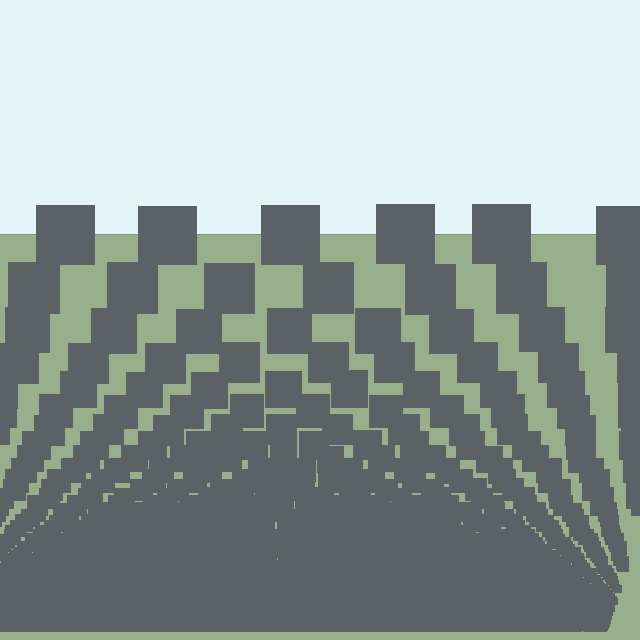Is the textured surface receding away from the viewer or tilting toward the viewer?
The surface appears to tilt toward the viewer. Texture elements get larger and sparser toward the top.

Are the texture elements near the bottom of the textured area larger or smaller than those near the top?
Smaller. The gradient is inverted — elements near the bottom are smaller and denser.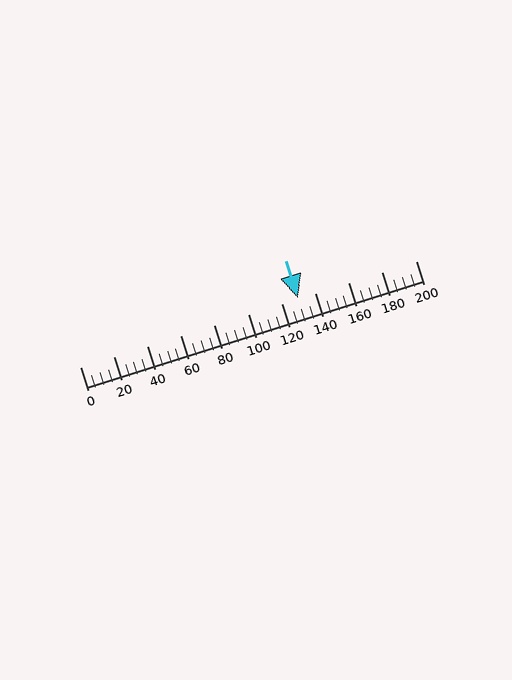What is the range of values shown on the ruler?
The ruler shows values from 0 to 200.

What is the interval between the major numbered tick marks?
The major tick marks are spaced 20 units apart.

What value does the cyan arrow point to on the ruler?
The cyan arrow points to approximately 130.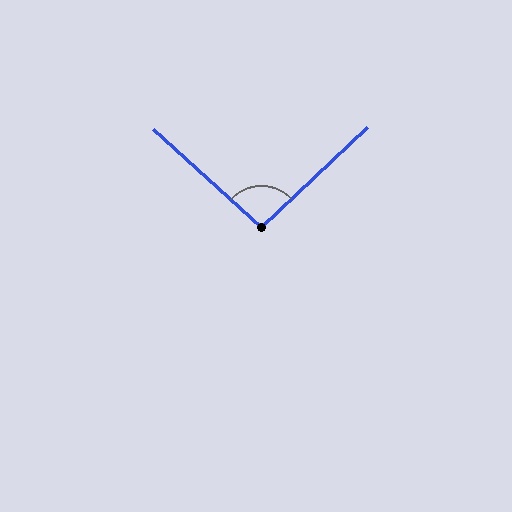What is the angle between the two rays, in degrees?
Approximately 94 degrees.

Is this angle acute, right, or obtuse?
It is approximately a right angle.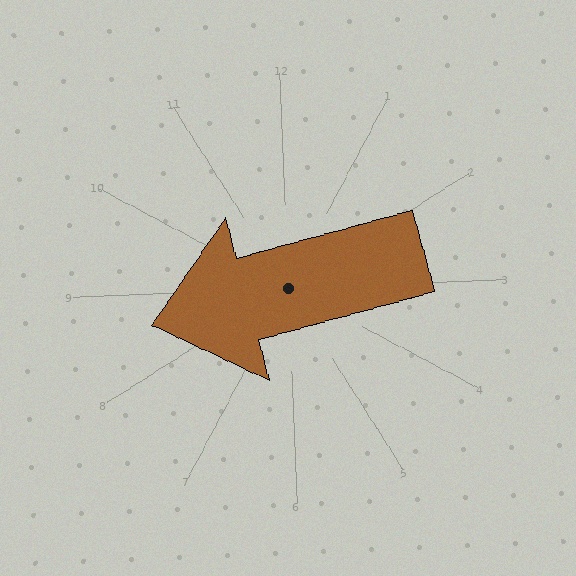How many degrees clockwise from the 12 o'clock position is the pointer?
Approximately 257 degrees.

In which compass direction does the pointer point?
West.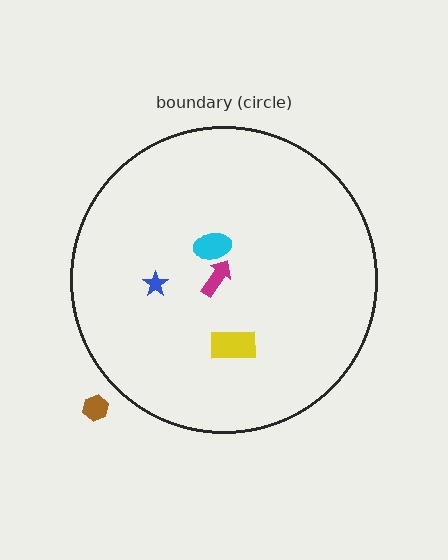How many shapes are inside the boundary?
4 inside, 1 outside.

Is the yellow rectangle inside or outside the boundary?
Inside.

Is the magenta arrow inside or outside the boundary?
Inside.